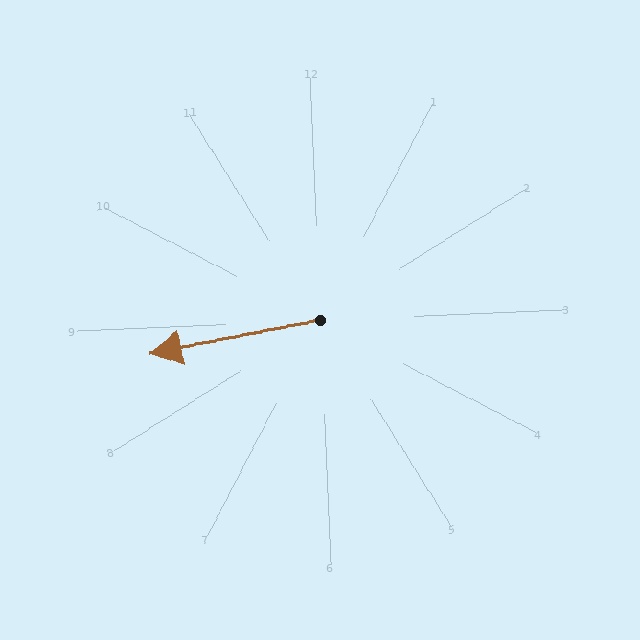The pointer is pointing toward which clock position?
Roughly 9 o'clock.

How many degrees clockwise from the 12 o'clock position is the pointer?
Approximately 261 degrees.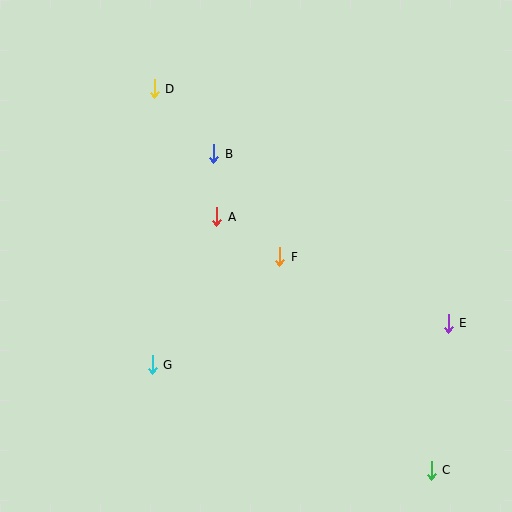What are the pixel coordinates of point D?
Point D is at (154, 89).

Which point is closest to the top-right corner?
Point E is closest to the top-right corner.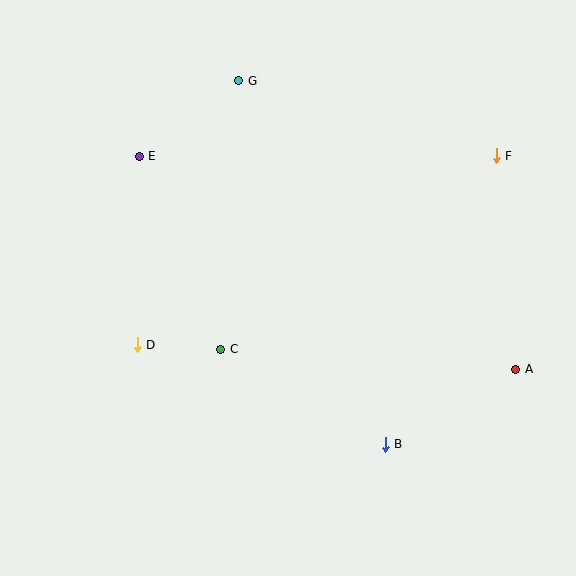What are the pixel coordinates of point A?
Point A is at (516, 369).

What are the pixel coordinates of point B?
Point B is at (385, 444).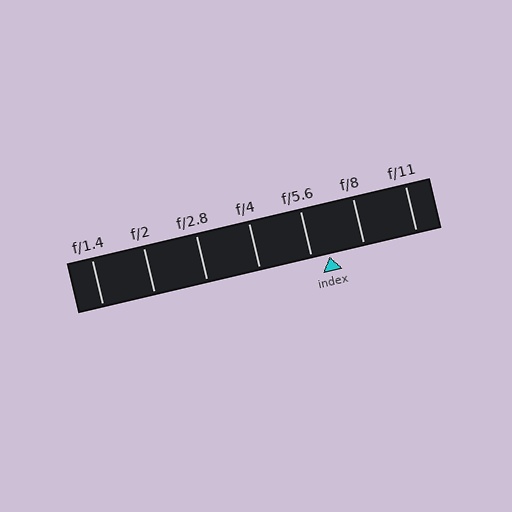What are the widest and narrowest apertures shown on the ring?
The widest aperture shown is f/1.4 and the narrowest is f/11.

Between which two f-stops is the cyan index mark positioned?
The index mark is between f/5.6 and f/8.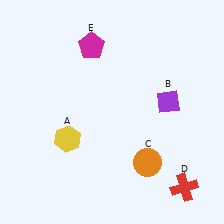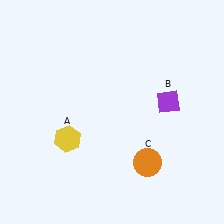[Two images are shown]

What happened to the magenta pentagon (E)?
The magenta pentagon (E) was removed in Image 2. It was in the top-left area of Image 1.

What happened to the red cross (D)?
The red cross (D) was removed in Image 2. It was in the bottom-right area of Image 1.